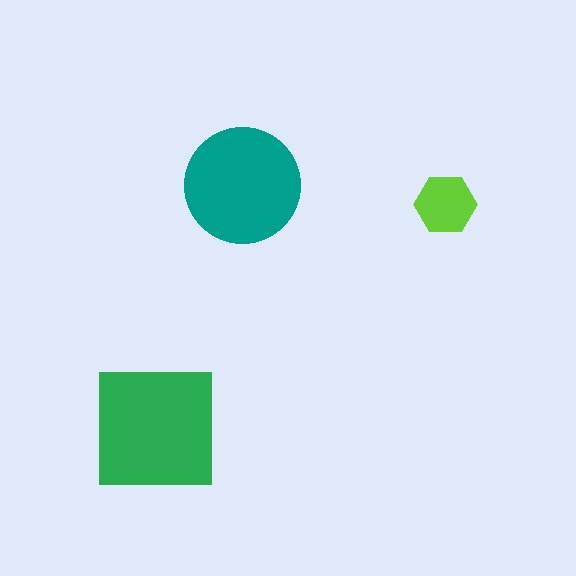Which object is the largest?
The green square.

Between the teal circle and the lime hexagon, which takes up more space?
The teal circle.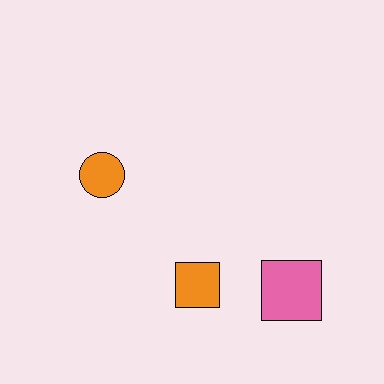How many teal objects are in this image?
There are no teal objects.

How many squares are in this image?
There are 2 squares.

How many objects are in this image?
There are 3 objects.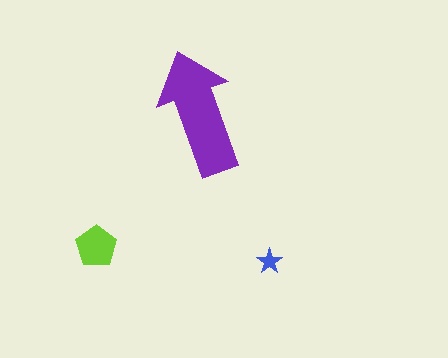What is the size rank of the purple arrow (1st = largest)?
1st.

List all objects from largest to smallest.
The purple arrow, the lime pentagon, the blue star.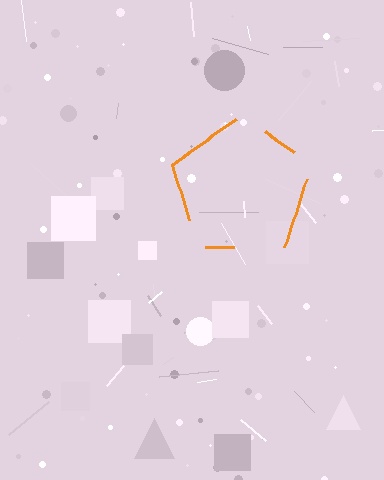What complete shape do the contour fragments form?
The contour fragments form a pentagon.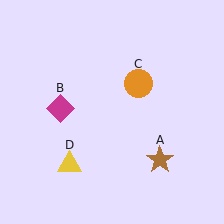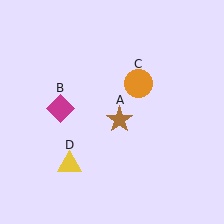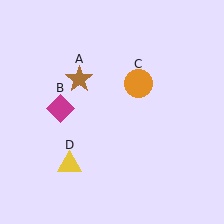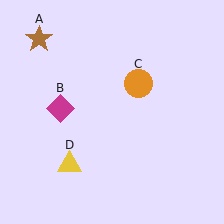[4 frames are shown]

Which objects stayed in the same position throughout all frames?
Magenta diamond (object B) and orange circle (object C) and yellow triangle (object D) remained stationary.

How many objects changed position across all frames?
1 object changed position: brown star (object A).